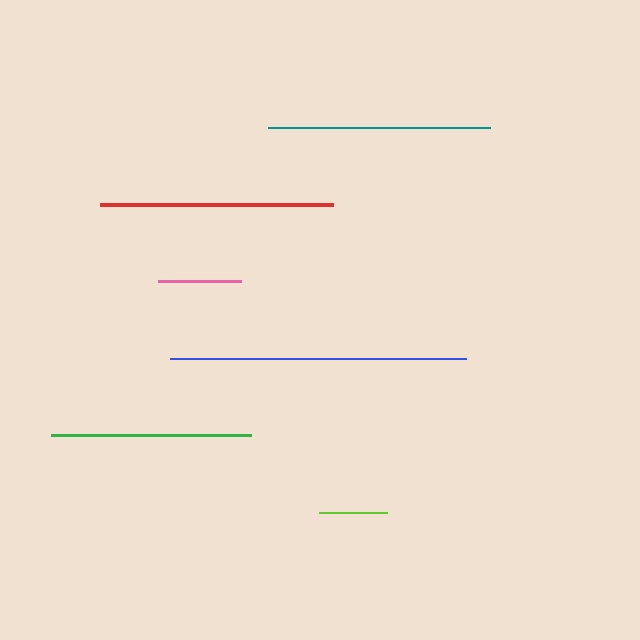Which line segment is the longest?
The blue line is the longest at approximately 297 pixels.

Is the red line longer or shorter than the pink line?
The red line is longer than the pink line.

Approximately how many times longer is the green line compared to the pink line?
The green line is approximately 2.4 times the length of the pink line.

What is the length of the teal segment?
The teal segment is approximately 222 pixels long.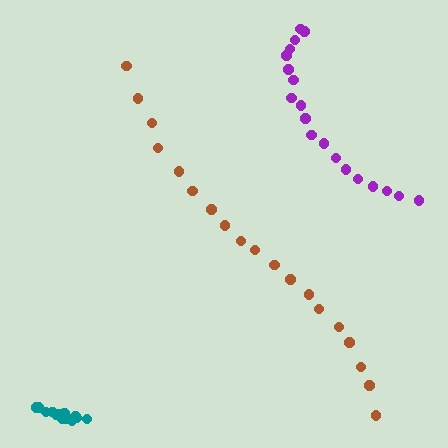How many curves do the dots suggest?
There are 3 distinct paths.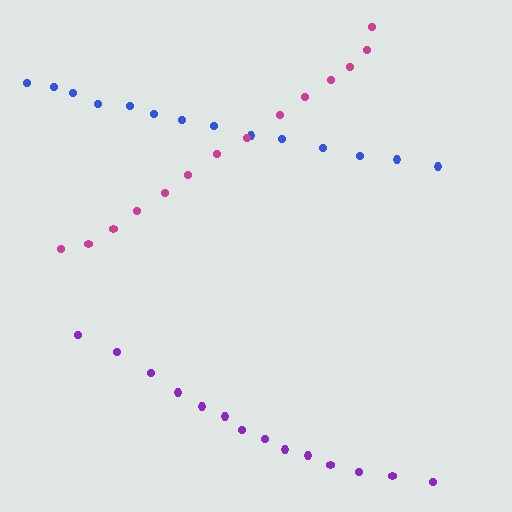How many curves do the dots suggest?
There are 3 distinct paths.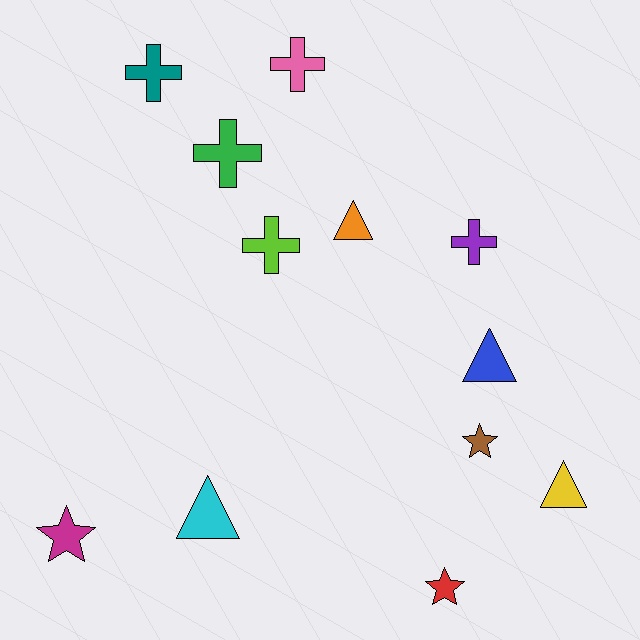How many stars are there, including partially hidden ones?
There are 3 stars.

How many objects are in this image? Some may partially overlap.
There are 12 objects.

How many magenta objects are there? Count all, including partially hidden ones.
There is 1 magenta object.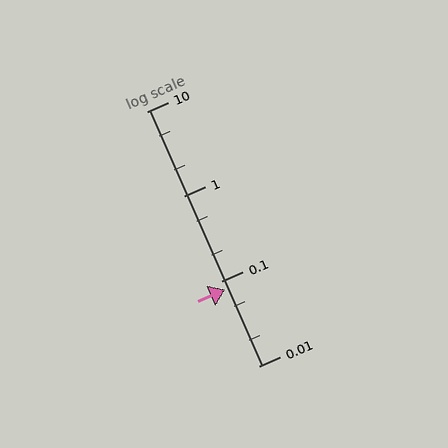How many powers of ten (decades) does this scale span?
The scale spans 3 decades, from 0.01 to 10.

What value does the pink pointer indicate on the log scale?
The pointer indicates approximately 0.08.